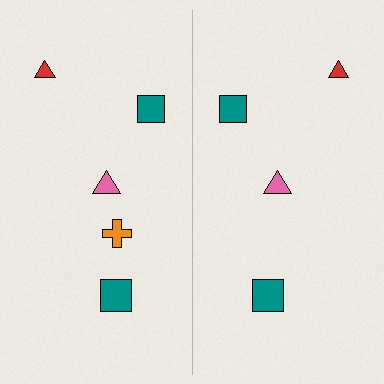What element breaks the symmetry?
A orange cross is missing from the right side.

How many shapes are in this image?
There are 9 shapes in this image.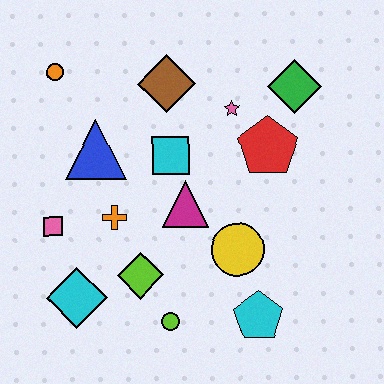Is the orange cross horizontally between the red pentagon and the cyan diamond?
Yes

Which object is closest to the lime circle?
The lime diamond is closest to the lime circle.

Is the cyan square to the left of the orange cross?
No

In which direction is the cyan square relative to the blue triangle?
The cyan square is to the right of the blue triangle.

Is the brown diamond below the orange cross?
No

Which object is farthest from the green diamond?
The cyan diamond is farthest from the green diamond.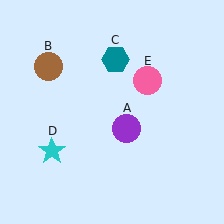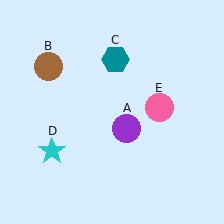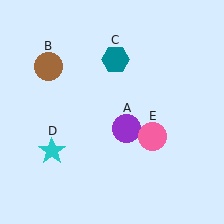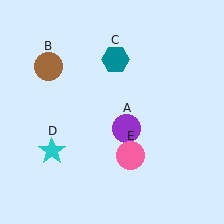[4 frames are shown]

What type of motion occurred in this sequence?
The pink circle (object E) rotated clockwise around the center of the scene.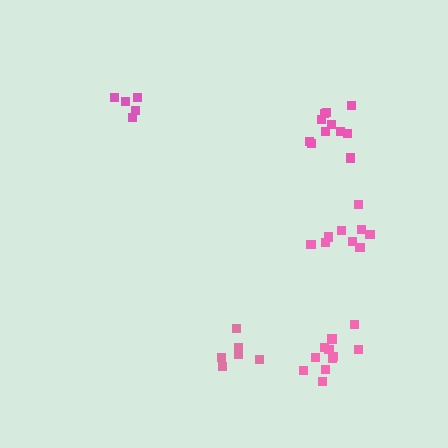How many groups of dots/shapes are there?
There are 5 groups.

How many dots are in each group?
Group 1: 10 dots, Group 2: 6 dots, Group 3: 11 dots, Group 4: 5 dots, Group 5: 11 dots (43 total).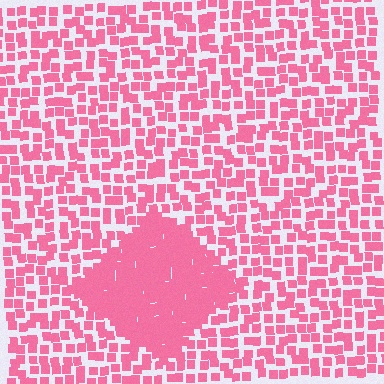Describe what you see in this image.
The image contains small pink elements arranged at two different densities. A diamond-shaped region is visible where the elements are more densely packed than the surrounding area.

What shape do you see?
I see a diamond.